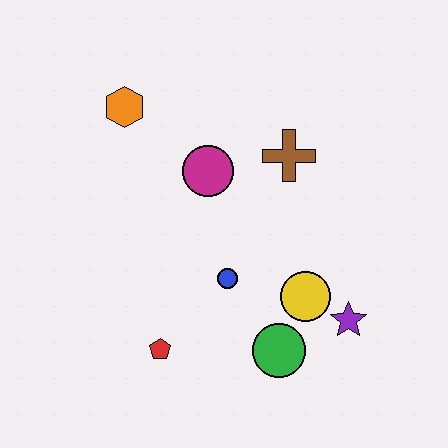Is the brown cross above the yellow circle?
Yes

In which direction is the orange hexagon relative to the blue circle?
The orange hexagon is above the blue circle.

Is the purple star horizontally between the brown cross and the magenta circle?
No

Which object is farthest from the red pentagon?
The orange hexagon is farthest from the red pentagon.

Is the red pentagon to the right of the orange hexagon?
Yes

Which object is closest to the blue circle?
The yellow circle is closest to the blue circle.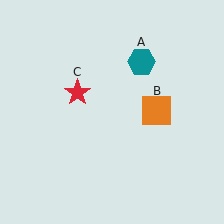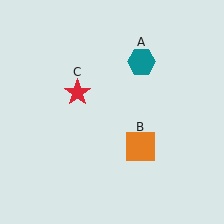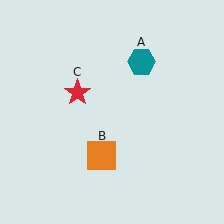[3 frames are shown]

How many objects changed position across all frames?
1 object changed position: orange square (object B).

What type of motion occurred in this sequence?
The orange square (object B) rotated clockwise around the center of the scene.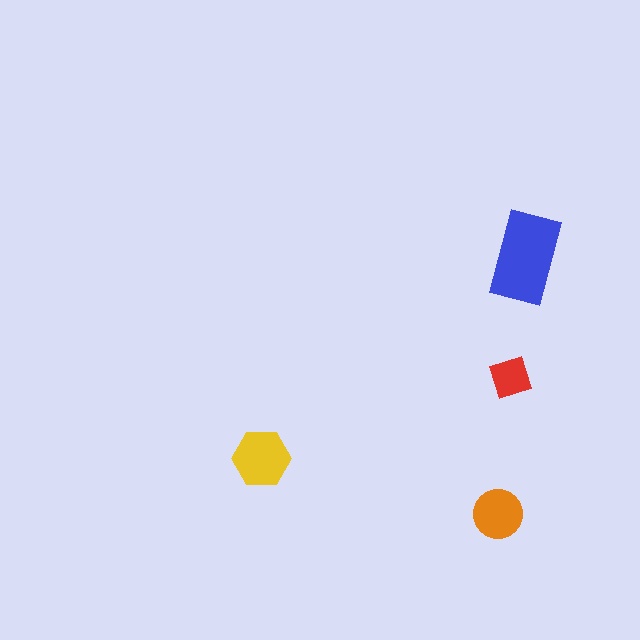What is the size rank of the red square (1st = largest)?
4th.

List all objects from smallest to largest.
The red square, the orange circle, the yellow hexagon, the blue rectangle.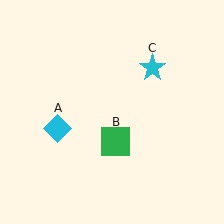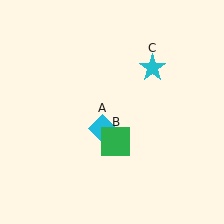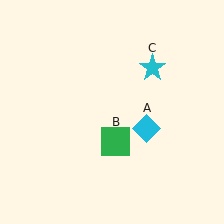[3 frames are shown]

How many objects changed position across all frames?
1 object changed position: cyan diamond (object A).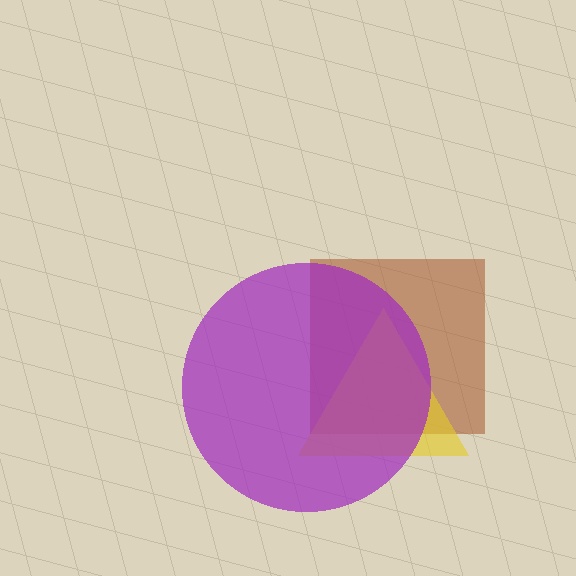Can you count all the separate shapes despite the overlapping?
Yes, there are 3 separate shapes.